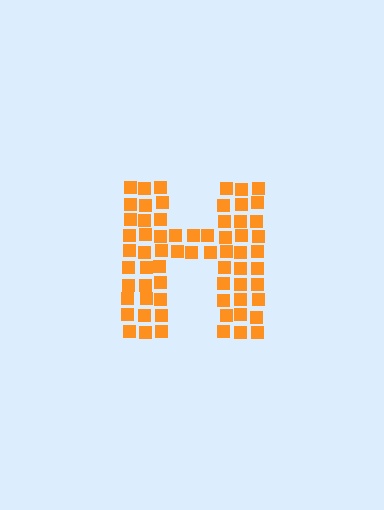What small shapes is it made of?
It is made of small squares.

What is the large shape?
The large shape is the letter H.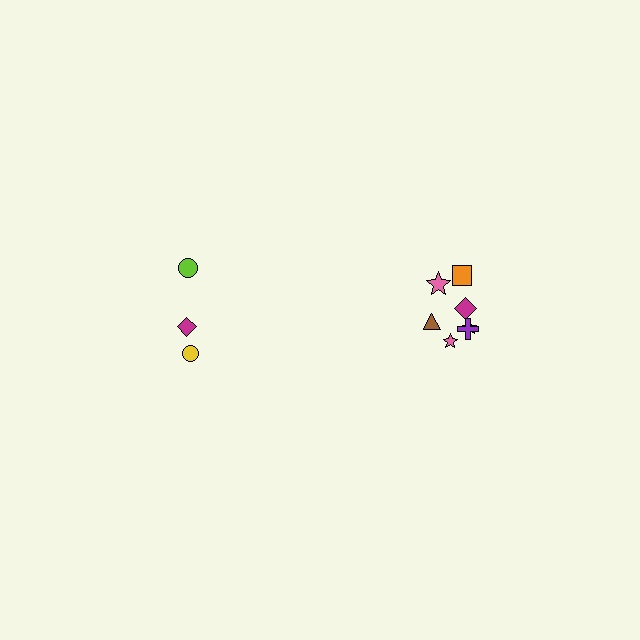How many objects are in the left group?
There are 3 objects.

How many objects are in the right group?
There are 7 objects.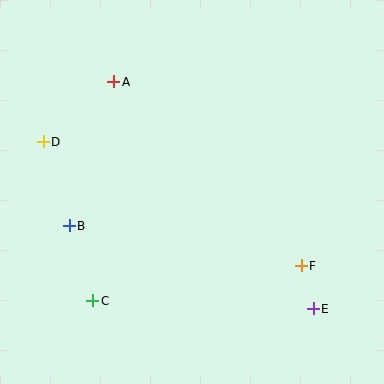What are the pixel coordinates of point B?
Point B is at (69, 226).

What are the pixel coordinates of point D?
Point D is at (43, 142).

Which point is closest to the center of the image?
Point B at (69, 226) is closest to the center.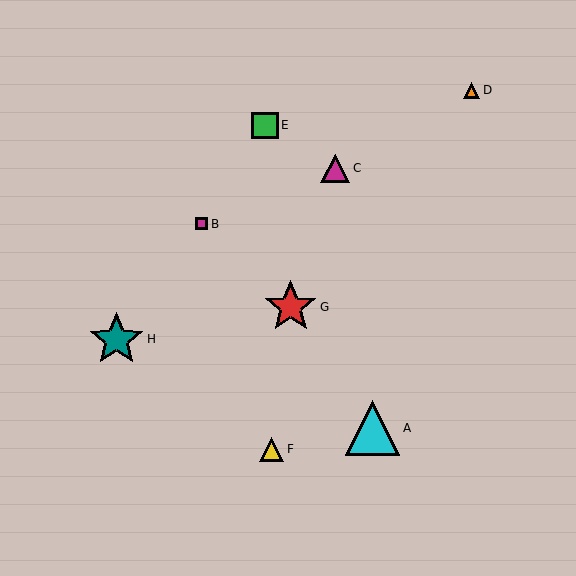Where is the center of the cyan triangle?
The center of the cyan triangle is at (373, 428).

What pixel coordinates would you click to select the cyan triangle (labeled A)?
Click at (373, 428) to select the cyan triangle A.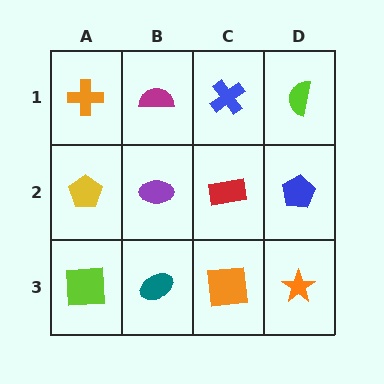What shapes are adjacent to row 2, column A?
An orange cross (row 1, column A), a lime square (row 3, column A), a purple ellipse (row 2, column B).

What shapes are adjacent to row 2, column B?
A magenta semicircle (row 1, column B), a teal ellipse (row 3, column B), a yellow pentagon (row 2, column A), a red rectangle (row 2, column C).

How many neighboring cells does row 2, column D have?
3.